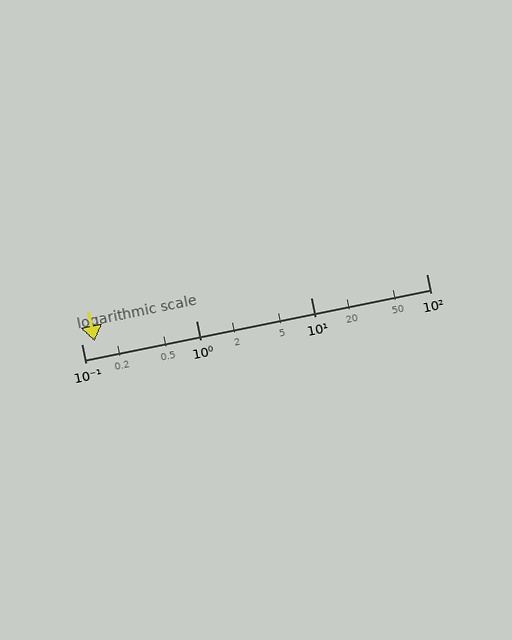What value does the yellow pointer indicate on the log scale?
The pointer indicates approximately 0.13.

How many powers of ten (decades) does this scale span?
The scale spans 3 decades, from 0.1 to 100.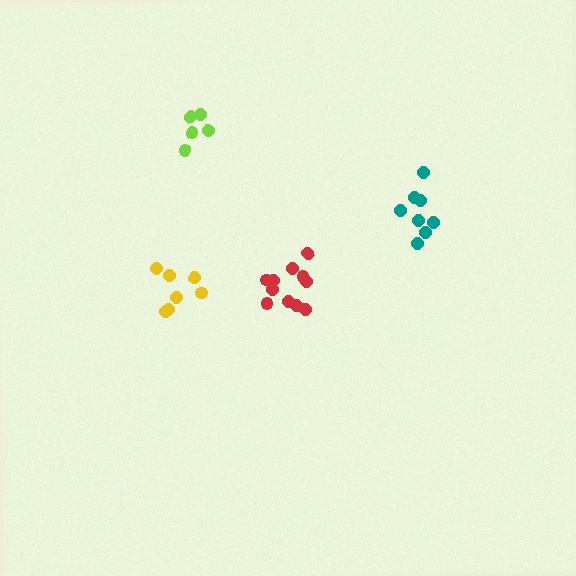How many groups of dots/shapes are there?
There are 4 groups.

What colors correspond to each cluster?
The clusters are colored: lime, teal, red, yellow.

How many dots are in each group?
Group 1: 5 dots, Group 2: 8 dots, Group 3: 11 dots, Group 4: 7 dots (31 total).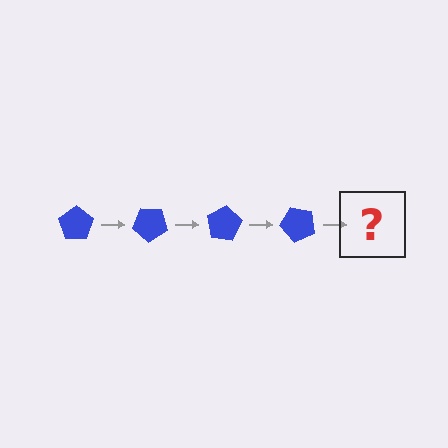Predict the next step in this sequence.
The next step is a blue pentagon rotated 160 degrees.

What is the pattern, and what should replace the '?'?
The pattern is that the pentagon rotates 40 degrees each step. The '?' should be a blue pentagon rotated 160 degrees.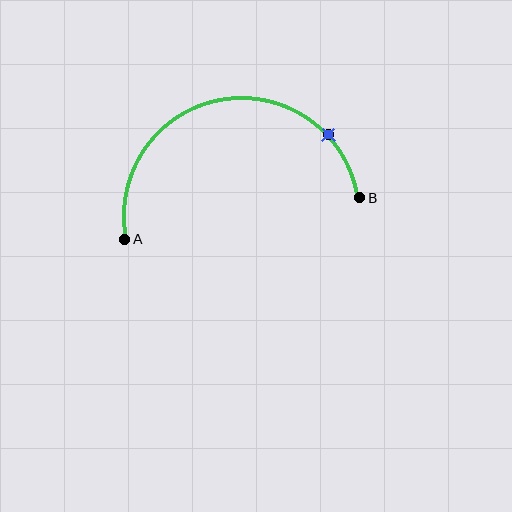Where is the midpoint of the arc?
The arc midpoint is the point on the curve farthest from the straight line joining A and B. It sits above that line.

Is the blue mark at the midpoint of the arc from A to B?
No. The blue mark lies on the arc but is closer to endpoint B. The arc midpoint would be at the point on the curve equidistant along the arc from both A and B.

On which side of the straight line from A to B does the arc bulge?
The arc bulges above the straight line connecting A and B.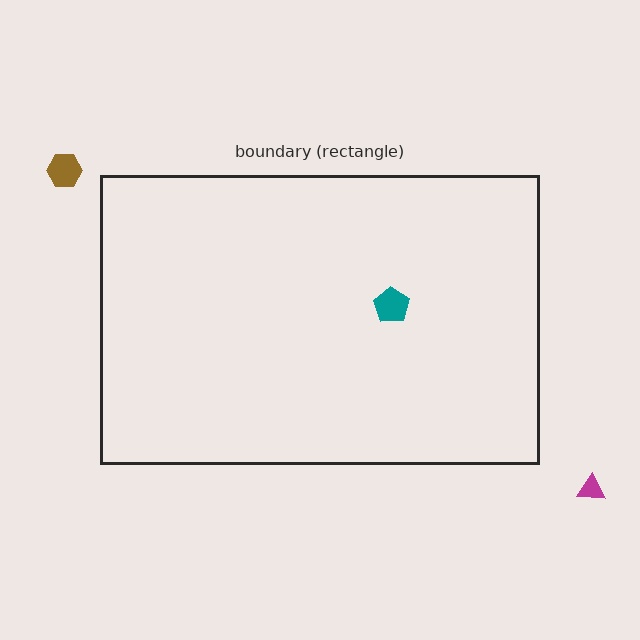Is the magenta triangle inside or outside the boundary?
Outside.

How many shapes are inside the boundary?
1 inside, 2 outside.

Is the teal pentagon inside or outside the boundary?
Inside.